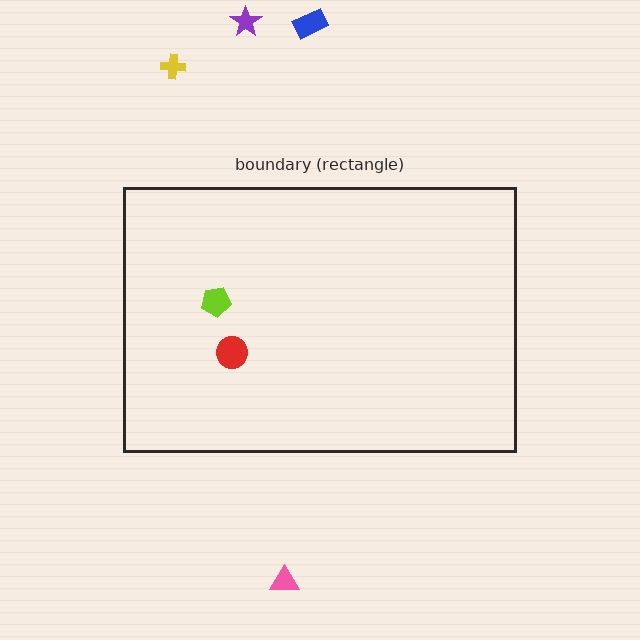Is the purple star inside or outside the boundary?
Outside.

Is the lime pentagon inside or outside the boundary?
Inside.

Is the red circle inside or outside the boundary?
Inside.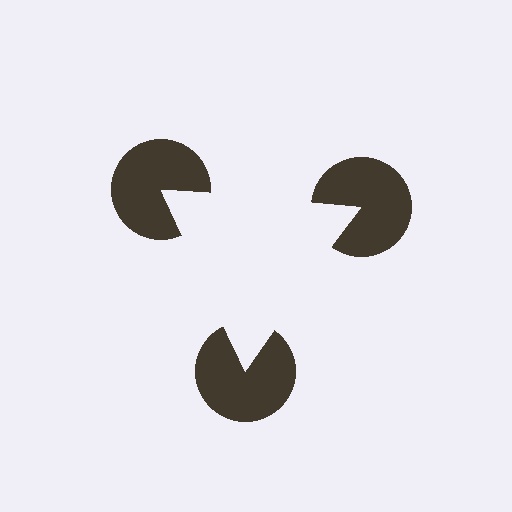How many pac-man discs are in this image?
There are 3 — one at each vertex of the illusory triangle.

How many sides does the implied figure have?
3 sides.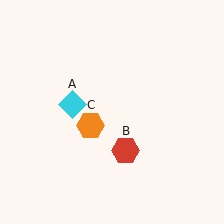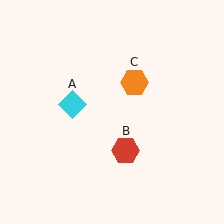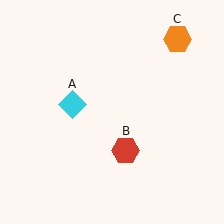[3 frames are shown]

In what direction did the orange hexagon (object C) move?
The orange hexagon (object C) moved up and to the right.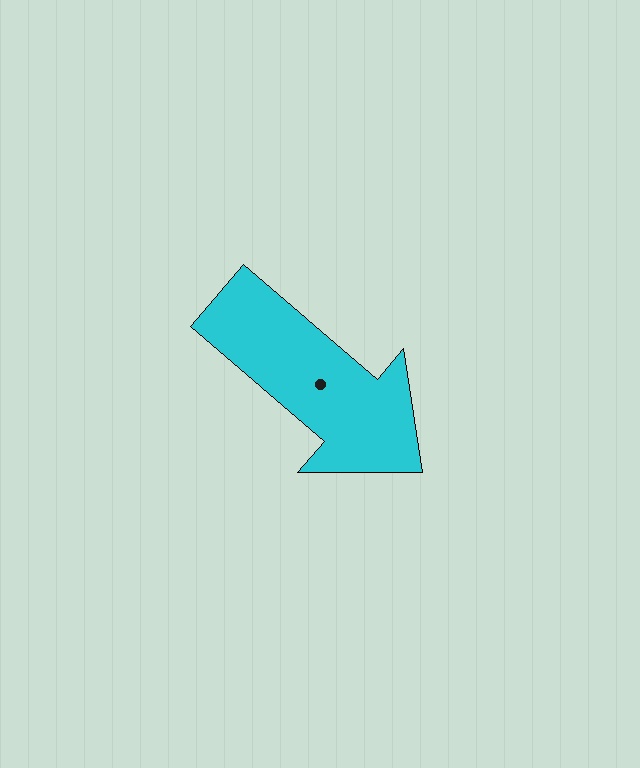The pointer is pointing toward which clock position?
Roughly 4 o'clock.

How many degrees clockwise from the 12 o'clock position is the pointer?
Approximately 131 degrees.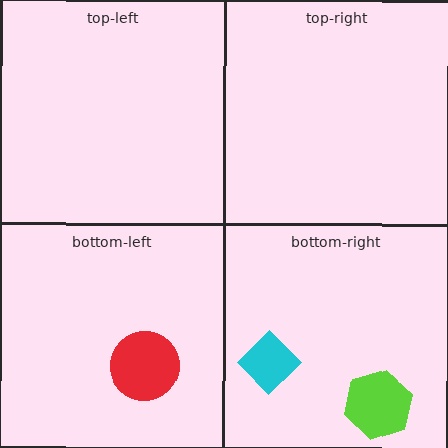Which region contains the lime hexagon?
The bottom-right region.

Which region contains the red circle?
The bottom-left region.